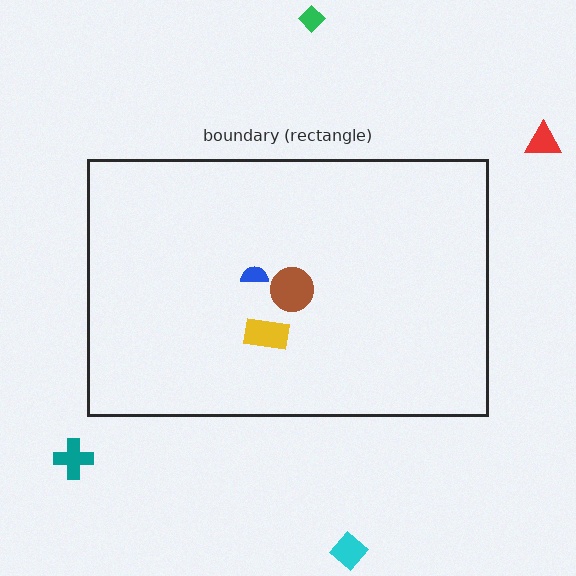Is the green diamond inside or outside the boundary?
Outside.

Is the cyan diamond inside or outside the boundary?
Outside.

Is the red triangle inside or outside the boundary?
Outside.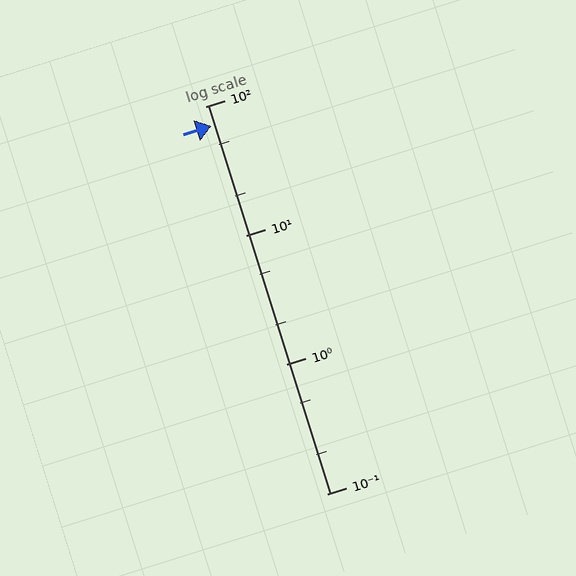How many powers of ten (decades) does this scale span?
The scale spans 3 decades, from 0.1 to 100.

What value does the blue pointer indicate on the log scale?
The pointer indicates approximately 70.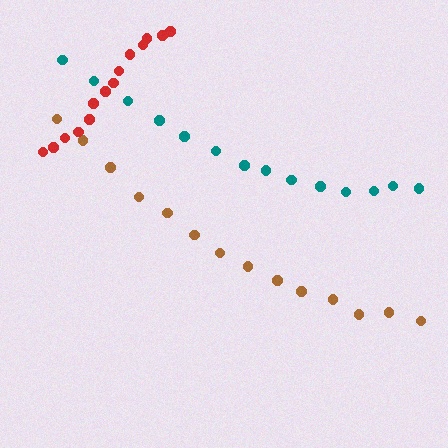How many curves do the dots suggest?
There are 3 distinct paths.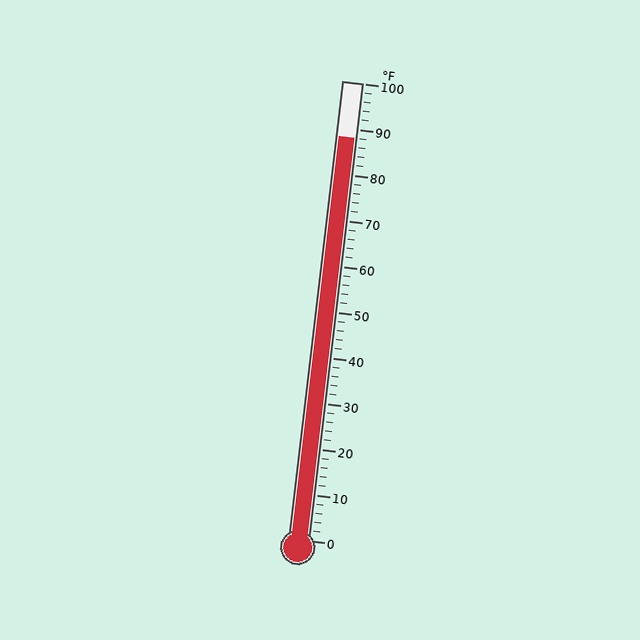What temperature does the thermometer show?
The thermometer shows approximately 88°F.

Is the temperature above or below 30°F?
The temperature is above 30°F.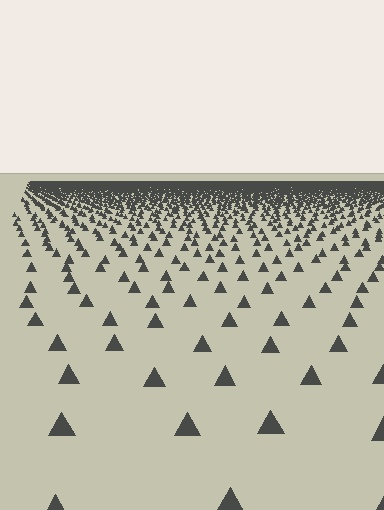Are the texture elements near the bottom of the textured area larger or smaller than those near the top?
Larger. Near the bottom, elements are closer to the viewer and appear at a bigger on-screen size.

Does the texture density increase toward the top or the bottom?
Density increases toward the top.